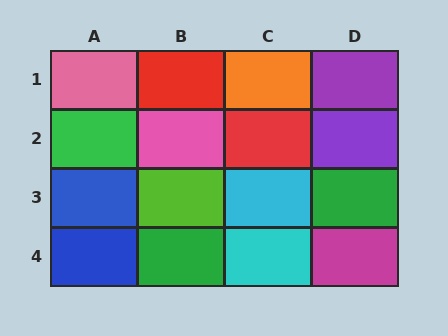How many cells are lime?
1 cell is lime.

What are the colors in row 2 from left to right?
Green, pink, red, purple.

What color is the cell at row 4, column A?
Blue.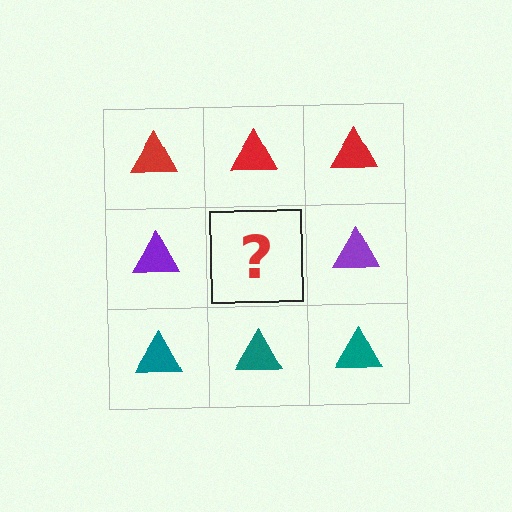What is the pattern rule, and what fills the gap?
The rule is that each row has a consistent color. The gap should be filled with a purple triangle.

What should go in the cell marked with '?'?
The missing cell should contain a purple triangle.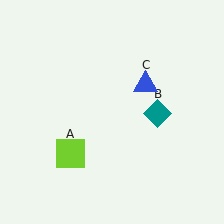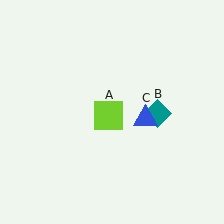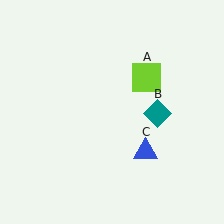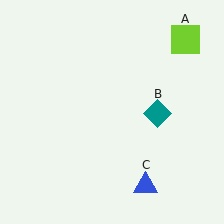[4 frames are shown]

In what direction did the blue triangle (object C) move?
The blue triangle (object C) moved down.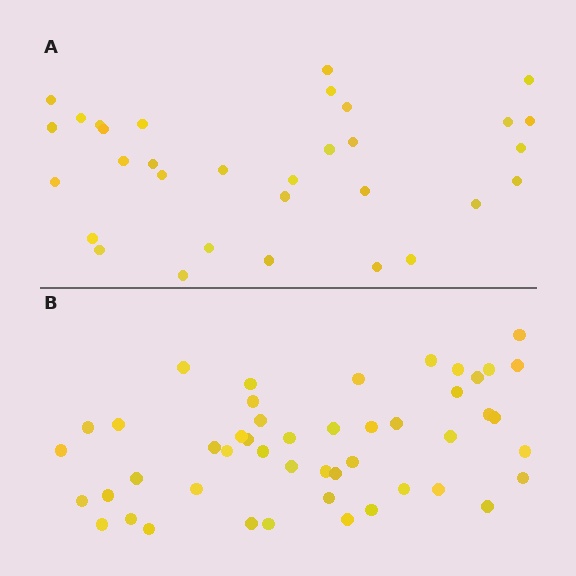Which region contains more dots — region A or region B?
Region B (the bottom region) has more dots.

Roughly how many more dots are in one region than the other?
Region B has approximately 15 more dots than region A.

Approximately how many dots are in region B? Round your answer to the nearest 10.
About 50 dots. (The exact count is 48, which rounds to 50.)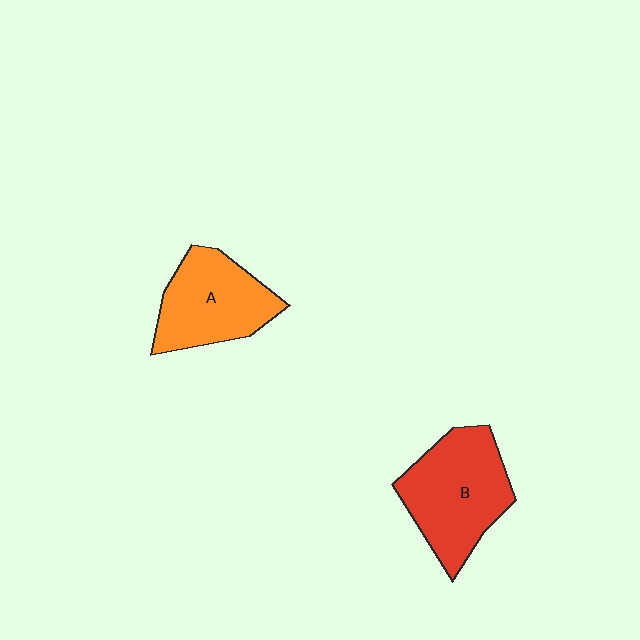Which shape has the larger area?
Shape B (red).